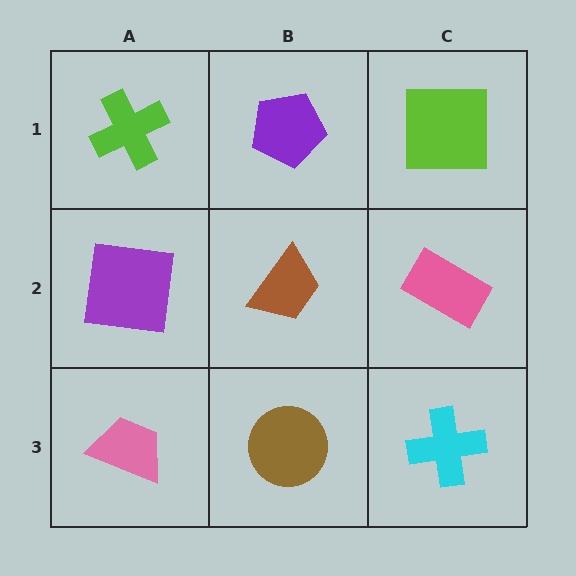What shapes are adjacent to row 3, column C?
A pink rectangle (row 2, column C), a brown circle (row 3, column B).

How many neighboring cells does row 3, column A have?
2.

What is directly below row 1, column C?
A pink rectangle.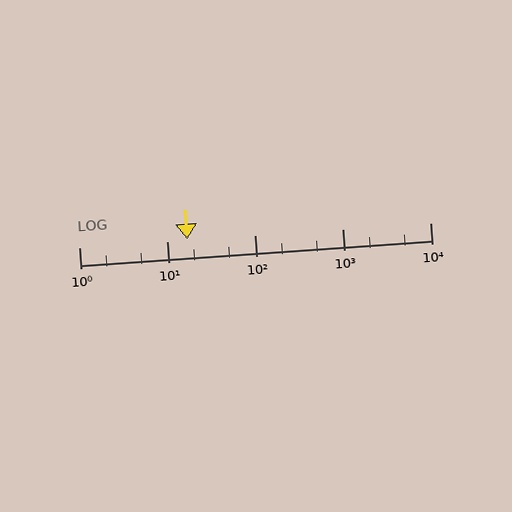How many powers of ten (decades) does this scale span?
The scale spans 4 decades, from 1 to 10000.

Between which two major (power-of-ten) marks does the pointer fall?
The pointer is between 10 and 100.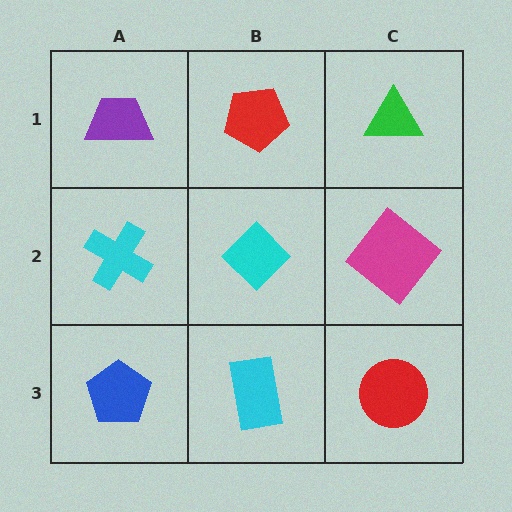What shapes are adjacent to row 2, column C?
A green triangle (row 1, column C), a red circle (row 3, column C), a cyan diamond (row 2, column B).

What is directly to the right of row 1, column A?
A red pentagon.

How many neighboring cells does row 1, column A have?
2.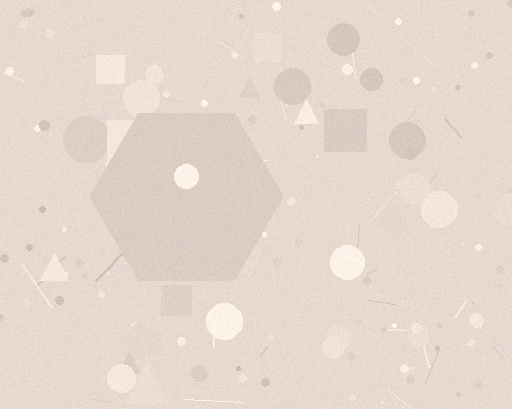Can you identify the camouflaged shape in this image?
The camouflaged shape is a hexagon.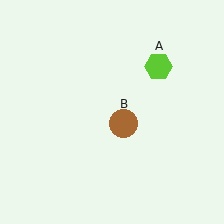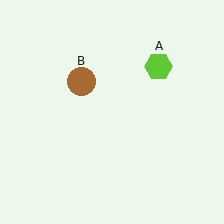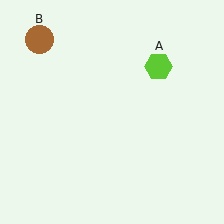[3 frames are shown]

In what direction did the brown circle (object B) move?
The brown circle (object B) moved up and to the left.